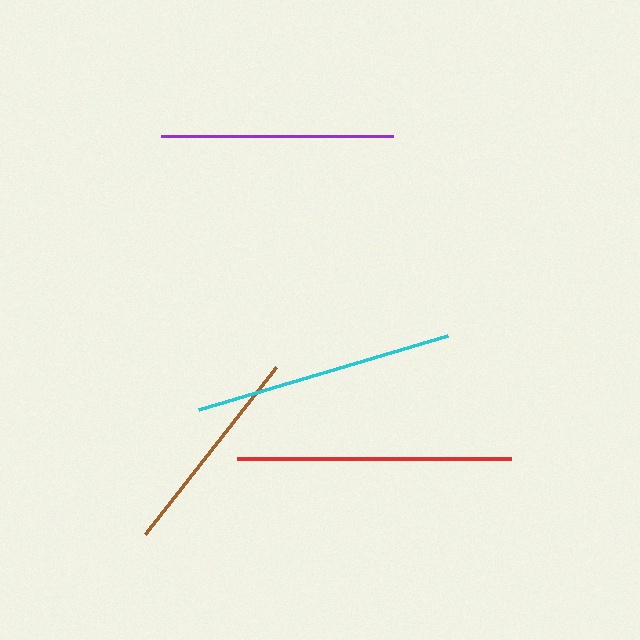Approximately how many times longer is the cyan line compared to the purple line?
The cyan line is approximately 1.1 times the length of the purple line.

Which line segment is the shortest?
The brown line is the shortest at approximately 212 pixels.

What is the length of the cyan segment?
The cyan segment is approximately 259 pixels long.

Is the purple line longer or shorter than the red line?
The red line is longer than the purple line.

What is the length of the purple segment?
The purple segment is approximately 232 pixels long.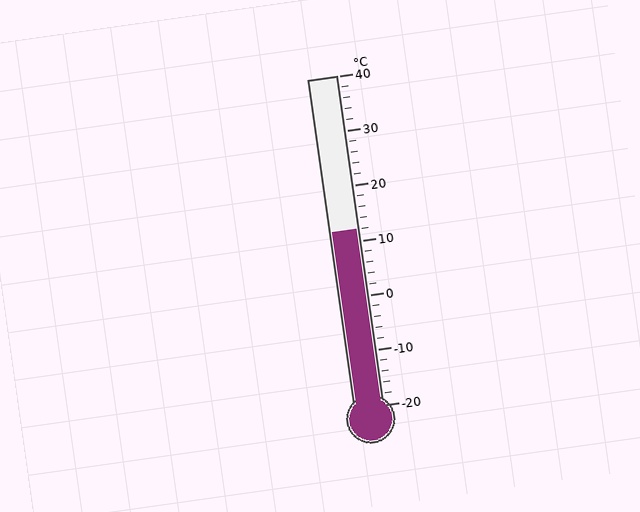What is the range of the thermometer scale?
The thermometer scale ranges from -20°C to 40°C.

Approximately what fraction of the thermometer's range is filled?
The thermometer is filled to approximately 55% of its range.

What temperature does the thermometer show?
The thermometer shows approximately 12°C.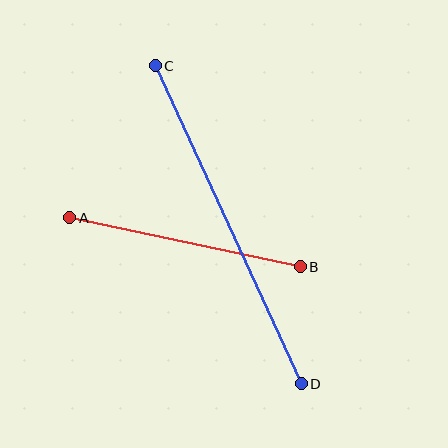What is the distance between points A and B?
The distance is approximately 236 pixels.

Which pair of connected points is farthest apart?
Points C and D are farthest apart.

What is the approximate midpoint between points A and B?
The midpoint is at approximately (185, 242) pixels.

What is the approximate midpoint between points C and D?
The midpoint is at approximately (228, 225) pixels.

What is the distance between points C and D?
The distance is approximately 350 pixels.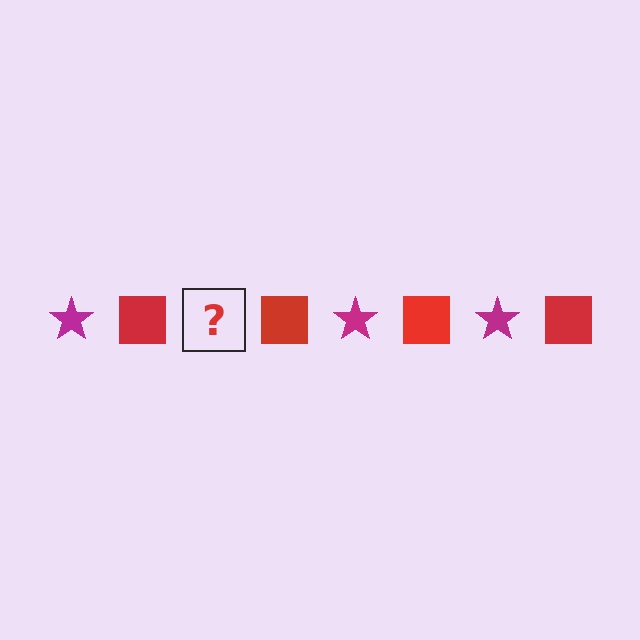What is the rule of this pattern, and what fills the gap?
The rule is that the pattern alternates between magenta star and red square. The gap should be filled with a magenta star.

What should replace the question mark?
The question mark should be replaced with a magenta star.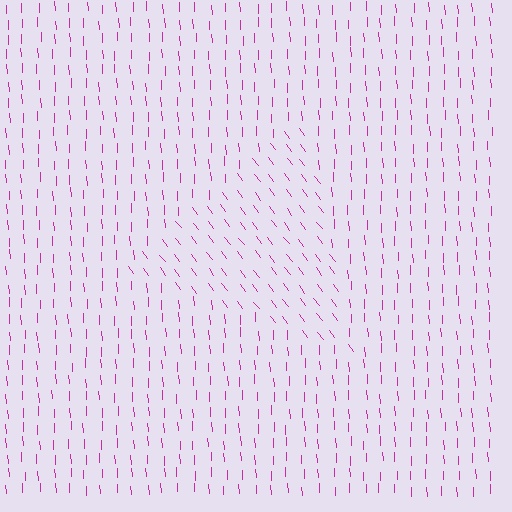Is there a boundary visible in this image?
Yes, there is a texture boundary formed by a change in line orientation.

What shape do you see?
I see a triangle.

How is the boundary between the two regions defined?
The boundary is defined purely by a change in line orientation (approximately 34 degrees difference). All lines are the same color and thickness.